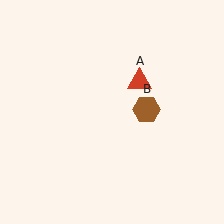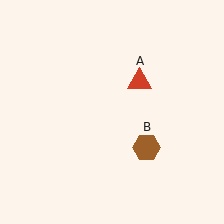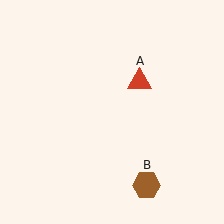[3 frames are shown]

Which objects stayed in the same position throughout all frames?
Red triangle (object A) remained stationary.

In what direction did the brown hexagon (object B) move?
The brown hexagon (object B) moved down.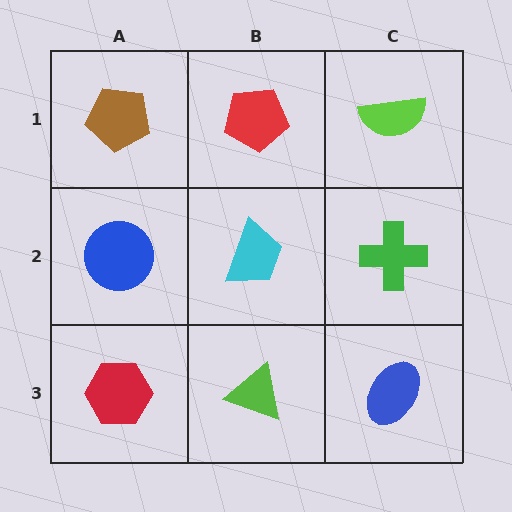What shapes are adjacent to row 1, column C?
A green cross (row 2, column C), a red pentagon (row 1, column B).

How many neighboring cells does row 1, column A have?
2.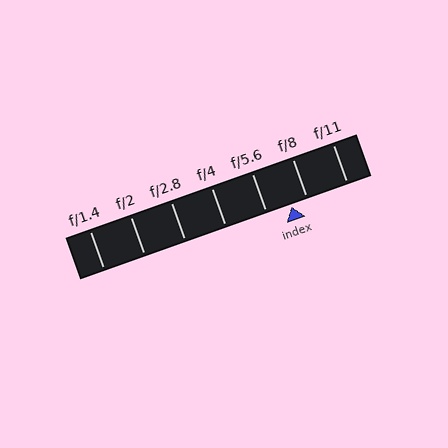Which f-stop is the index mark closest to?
The index mark is closest to f/8.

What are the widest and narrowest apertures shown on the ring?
The widest aperture shown is f/1.4 and the narrowest is f/11.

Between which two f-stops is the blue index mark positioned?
The index mark is between f/5.6 and f/8.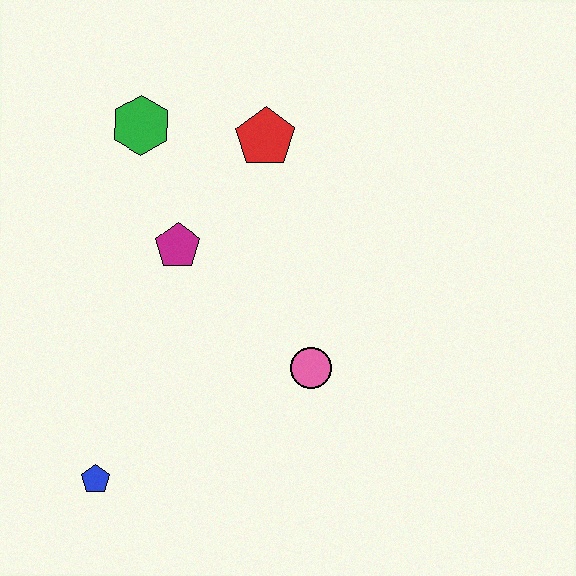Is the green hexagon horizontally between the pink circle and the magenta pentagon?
No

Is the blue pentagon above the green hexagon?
No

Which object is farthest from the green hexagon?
The blue pentagon is farthest from the green hexagon.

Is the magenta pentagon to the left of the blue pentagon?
No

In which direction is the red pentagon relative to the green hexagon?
The red pentagon is to the right of the green hexagon.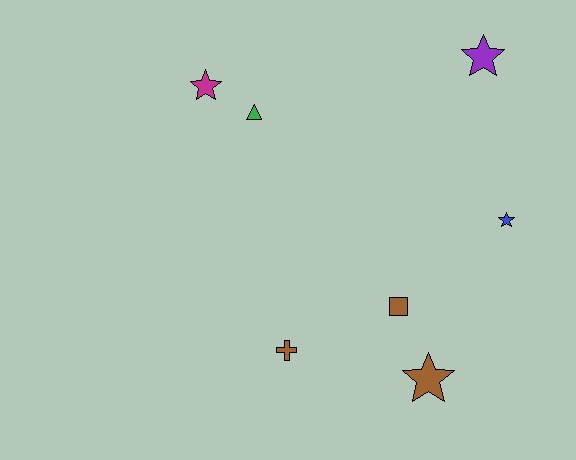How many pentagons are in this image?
There are no pentagons.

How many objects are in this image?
There are 7 objects.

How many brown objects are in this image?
There are 3 brown objects.